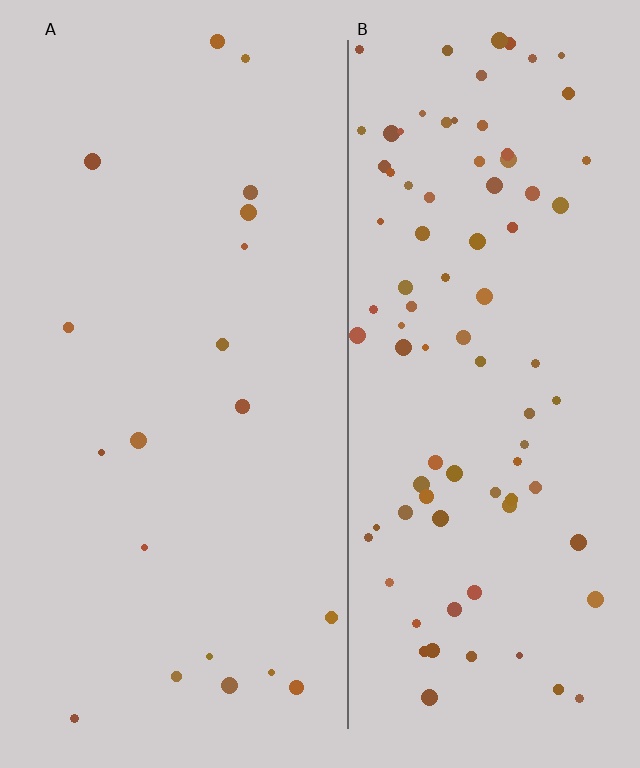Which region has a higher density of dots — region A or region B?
B (the right).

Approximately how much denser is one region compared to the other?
Approximately 4.6× — region B over region A.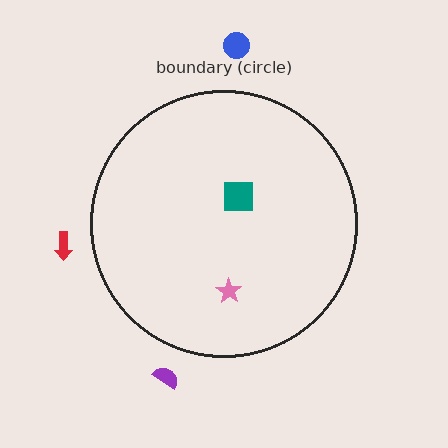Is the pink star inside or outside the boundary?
Inside.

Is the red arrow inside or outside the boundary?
Outside.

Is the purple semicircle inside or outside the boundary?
Outside.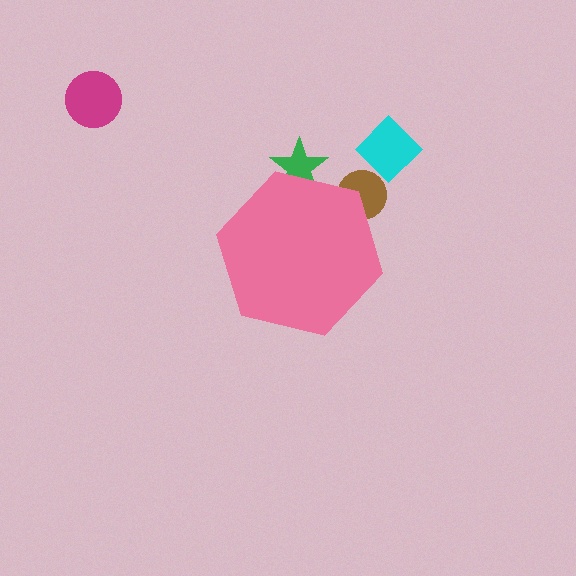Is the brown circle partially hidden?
Yes, the brown circle is partially hidden behind the pink hexagon.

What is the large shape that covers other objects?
A pink hexagon.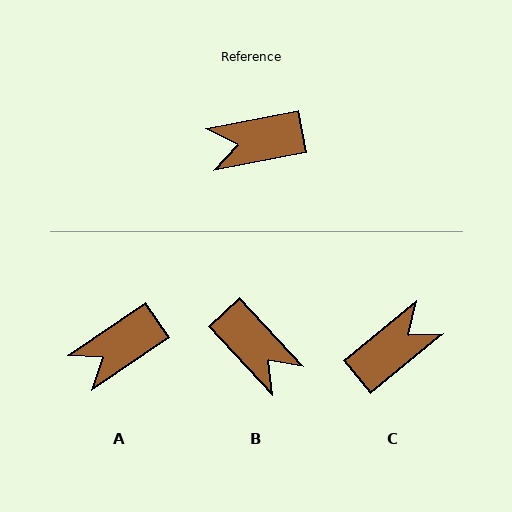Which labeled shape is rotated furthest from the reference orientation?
C, about 152 degrees away.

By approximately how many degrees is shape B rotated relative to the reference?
Approximately 122 degrees counter-clockwise.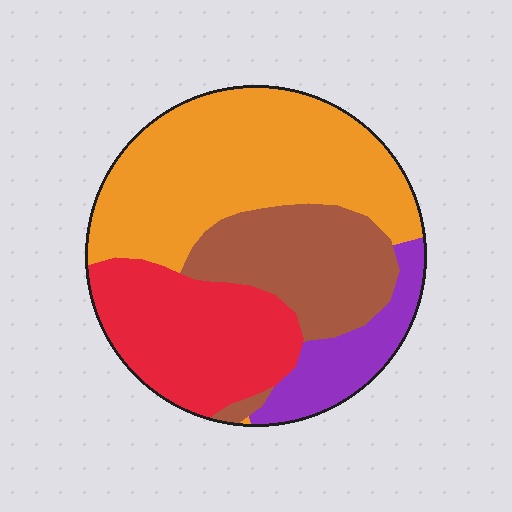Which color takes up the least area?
Purple, at roughly 10%.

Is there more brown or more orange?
Orange.